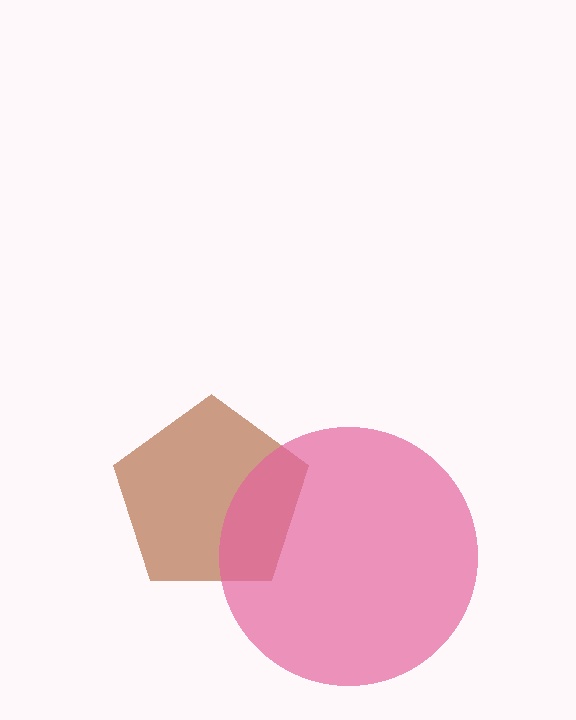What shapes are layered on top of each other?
The layered shapes are: a brown pentagon, a pink circle.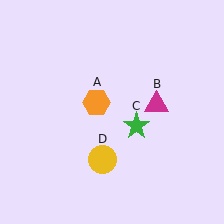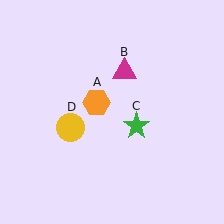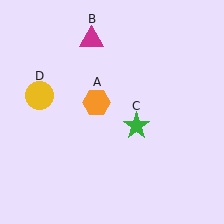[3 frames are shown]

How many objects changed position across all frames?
2 objects changed position: magenta triangle (object B), yellow circle (object D).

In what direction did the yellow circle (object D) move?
The yellow circle (object D) moved up and to the left.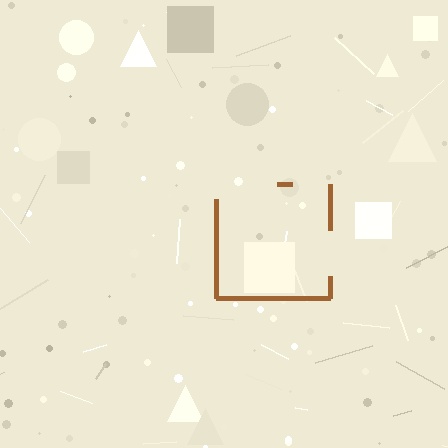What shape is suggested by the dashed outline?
The dashed outline suggests a square.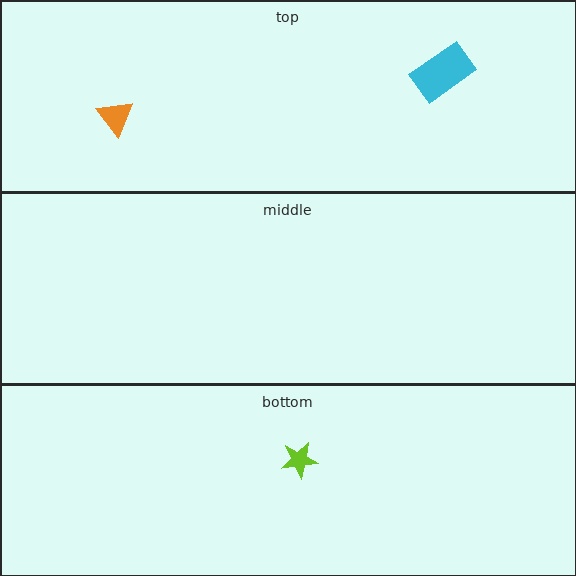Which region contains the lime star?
The bottom region.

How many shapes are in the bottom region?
1.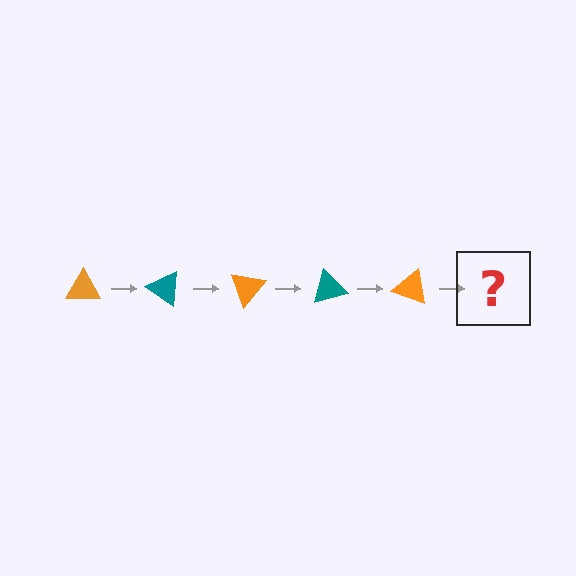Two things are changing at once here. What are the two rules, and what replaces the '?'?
The two rules are that it rotates 35 degrees each step and the color cycles through orange and teal. The '?' should be a teal triangle, rotated 175 degrees from the start.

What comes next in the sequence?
The next element should be a teal triangle, rotated 175 degrees from the start.